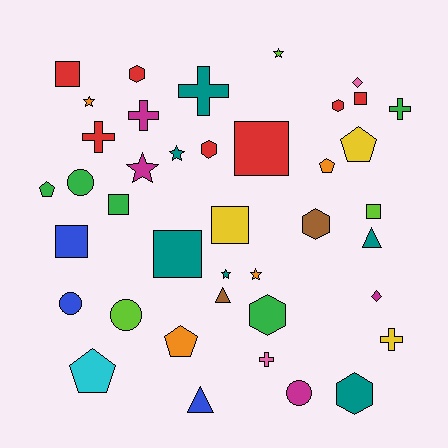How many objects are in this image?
There are 40 objects.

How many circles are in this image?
There are 4 circles.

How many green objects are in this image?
There are 5 green objects.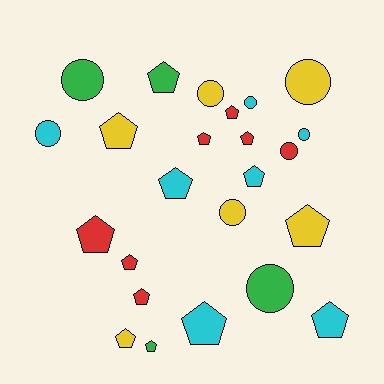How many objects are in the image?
There are 24 objects.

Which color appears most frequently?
Cyan, with 7 objects.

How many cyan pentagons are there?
There are 4 cyan pentagons.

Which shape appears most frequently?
Pentagon, with 15 objects.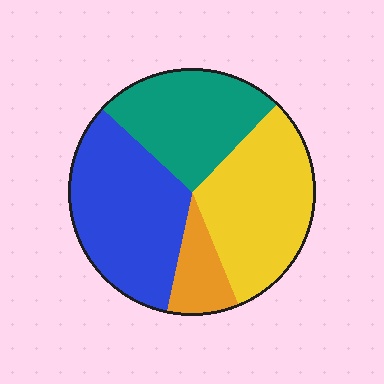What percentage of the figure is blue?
Blue covers around 35% of the figure.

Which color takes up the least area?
Orange, at roughly 10%.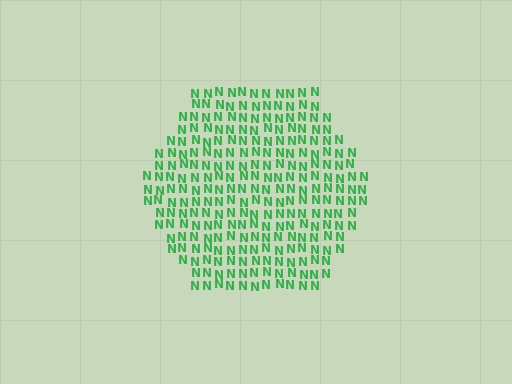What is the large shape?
The large shape is a hexagon.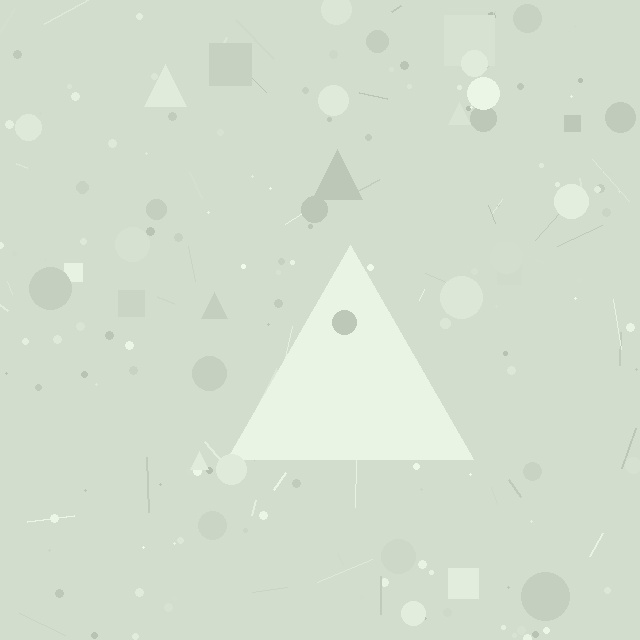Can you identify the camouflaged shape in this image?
The camouflaged shape is a triangle.